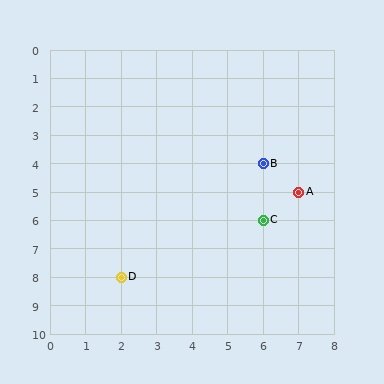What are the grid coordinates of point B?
Point B is at grid coordinates (6, 4).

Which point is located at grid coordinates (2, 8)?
Point D is at (2, 8).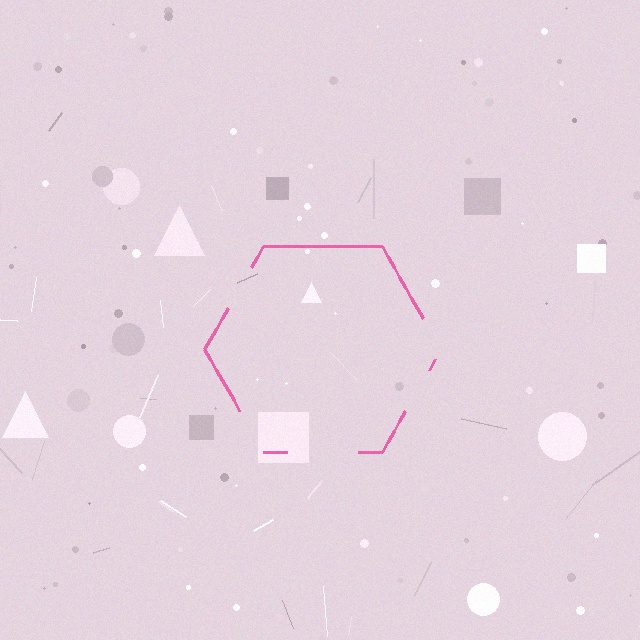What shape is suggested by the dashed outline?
The dashed outline suggests a hexagon.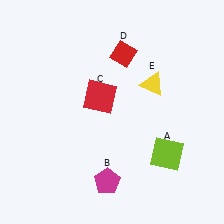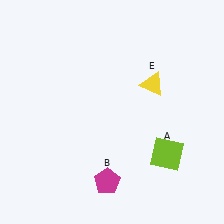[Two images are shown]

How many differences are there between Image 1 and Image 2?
There are 2 differences between the two images.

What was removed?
The red square (C), the red diamond (D) were removed in Image 2.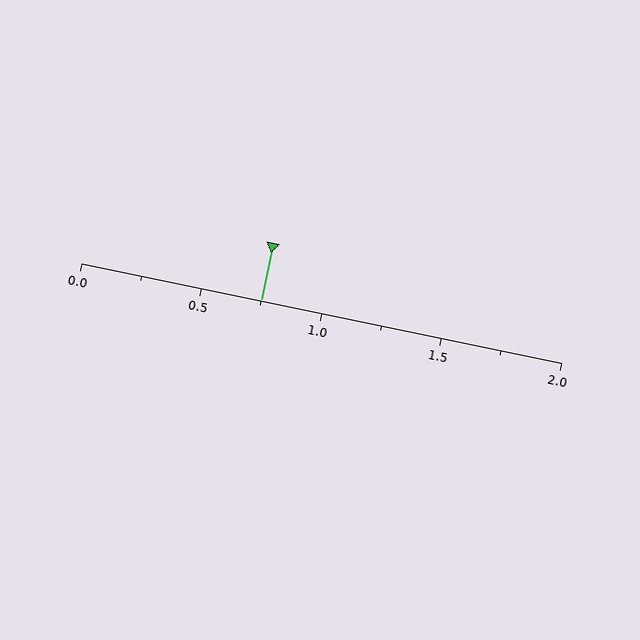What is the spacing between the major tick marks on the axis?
The major ticks are spaced 0.5 apart.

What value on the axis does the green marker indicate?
The marker indicates approximately 0.75.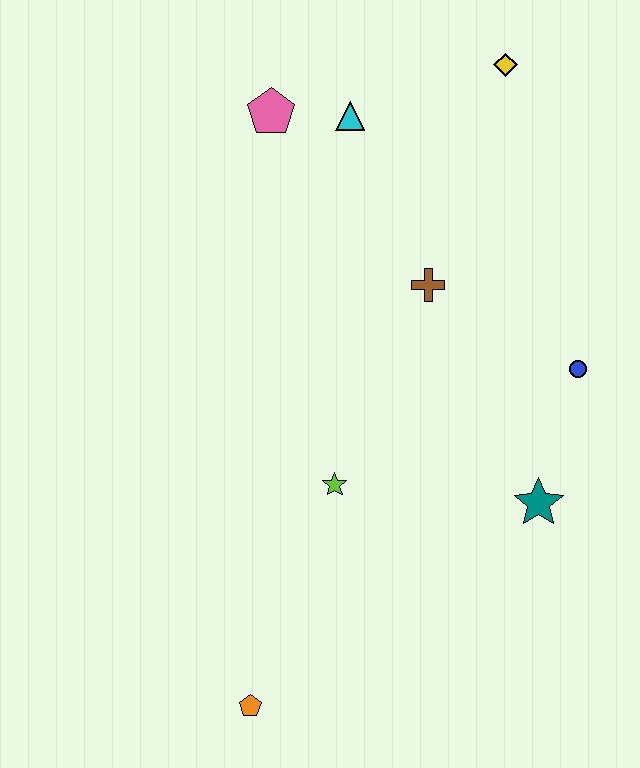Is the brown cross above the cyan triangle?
No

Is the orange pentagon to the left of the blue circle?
Yes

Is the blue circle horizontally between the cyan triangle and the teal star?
No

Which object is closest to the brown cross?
The blue circle is closest to the brown cross.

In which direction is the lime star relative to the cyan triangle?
The lime star is below the cyan triangle.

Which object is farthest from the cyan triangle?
The orange pentagon is farthest from the cyan triangle.